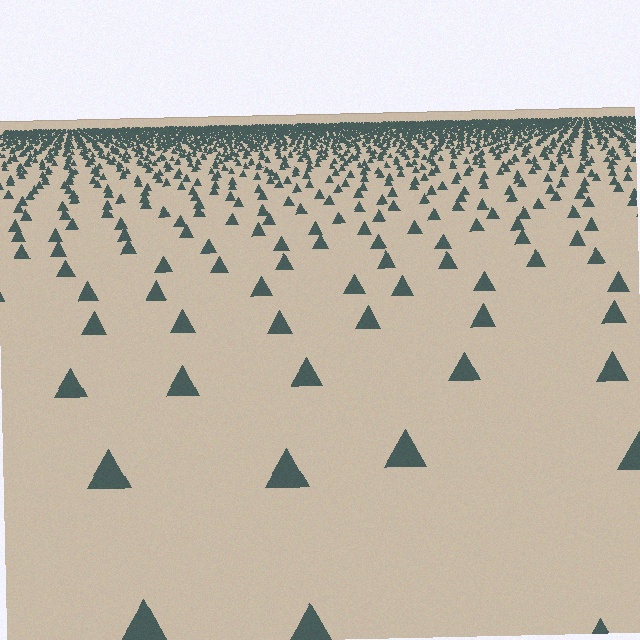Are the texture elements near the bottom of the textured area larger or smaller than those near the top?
Larger. Near the bottom, elements are closer to the viewer and appear at a bigger on-screen size.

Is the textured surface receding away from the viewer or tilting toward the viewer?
The surface is receding away from the viewer. Texture elements get smaller and denser toward the top.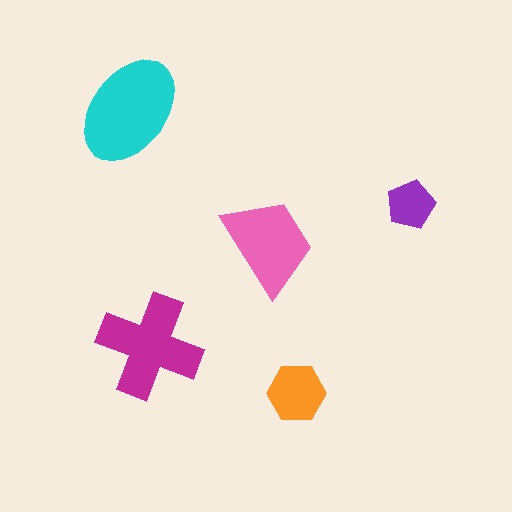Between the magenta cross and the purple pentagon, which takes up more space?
The magenta cross.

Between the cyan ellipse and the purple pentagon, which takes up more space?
The cyan ellipse.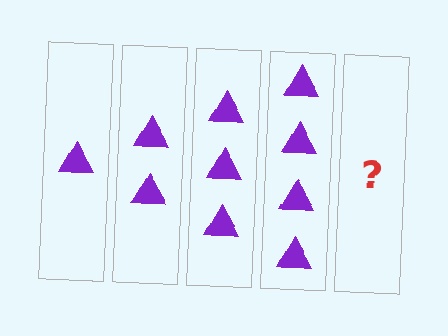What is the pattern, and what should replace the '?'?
The pattern is that each step adds one more triangle. The '?' should be 5 triangles.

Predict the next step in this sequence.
The next step is 5 triangles.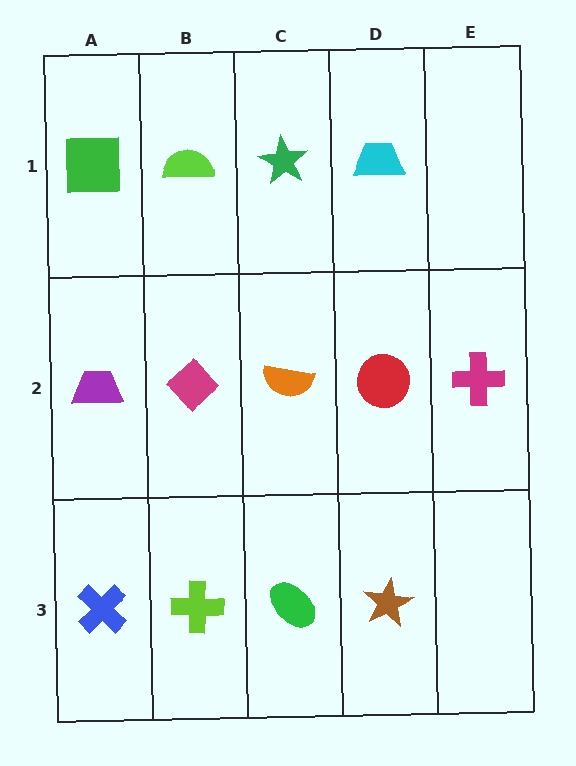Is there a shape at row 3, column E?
No, that cell is empty.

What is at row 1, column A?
A green square.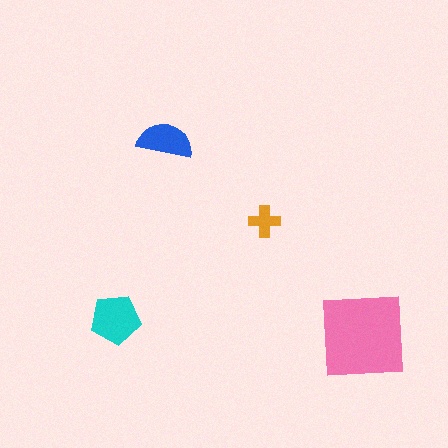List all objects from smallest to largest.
The orange cross, the blue semicircle, the cyan pentagon, the pink square.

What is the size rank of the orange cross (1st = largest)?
4th.